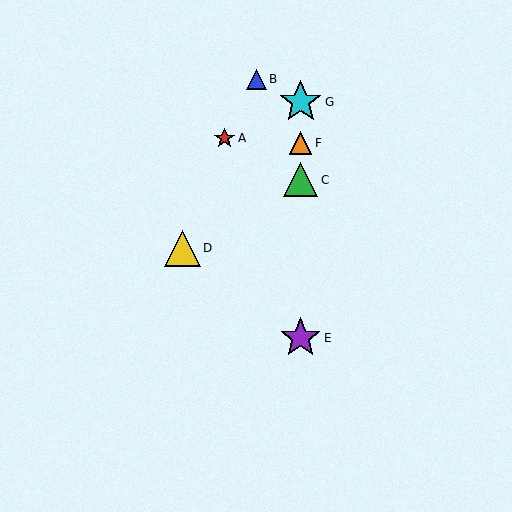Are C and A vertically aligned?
No, C is at x≈301 and A is at x≈225.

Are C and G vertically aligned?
Yes, both are at x≈301.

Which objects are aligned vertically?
Objects C, E, F, G are aligned vertically.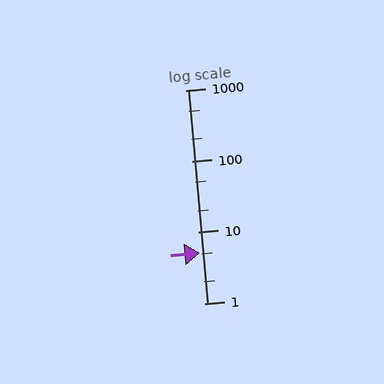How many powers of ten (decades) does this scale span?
The scale spans 3 decades, from 1 to 1000.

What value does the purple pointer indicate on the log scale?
The pointer indicates approximately 5.1.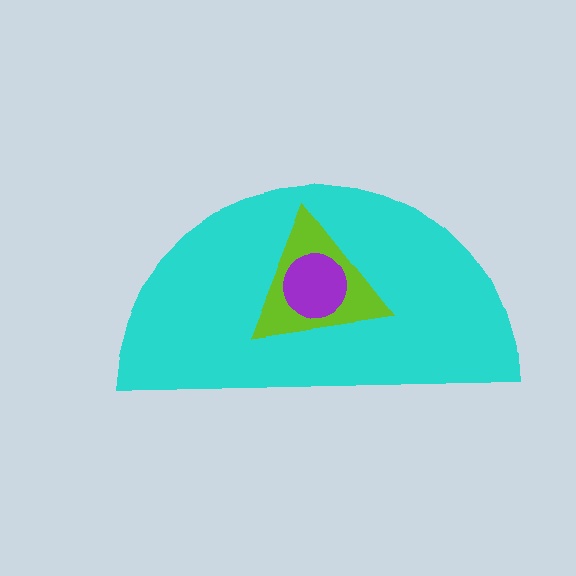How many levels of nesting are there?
3.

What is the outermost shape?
The cyan semicircle.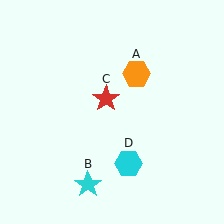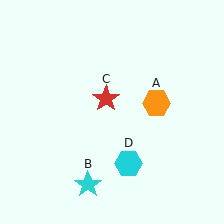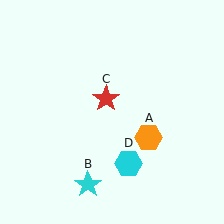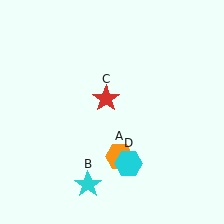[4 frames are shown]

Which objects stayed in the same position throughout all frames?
Cyan star (object B) and red star (object C) and cyan hexagon (object D) remained stationary.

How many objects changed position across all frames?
1 object changed position: orange hexagon (object A).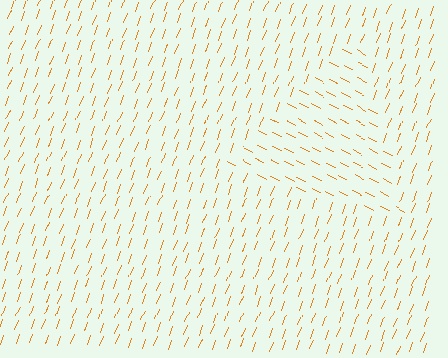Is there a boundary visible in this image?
Yes, there is a texture boundary formed by a change in line orientation.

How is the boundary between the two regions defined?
The boundary is defined purely by a change in line orientation (approximately 84 degrees difference). All lines are the same color and thickness.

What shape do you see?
I see a triangle.